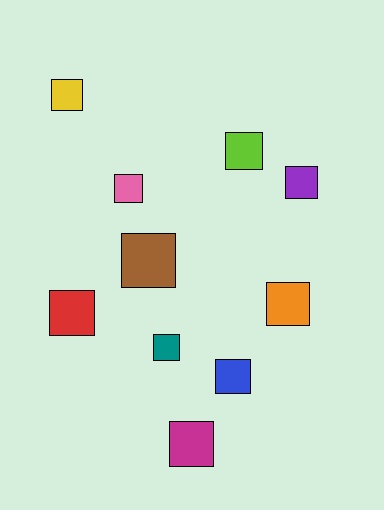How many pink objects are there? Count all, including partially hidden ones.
There is 1 pink object.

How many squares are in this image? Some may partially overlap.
There are 10 squares.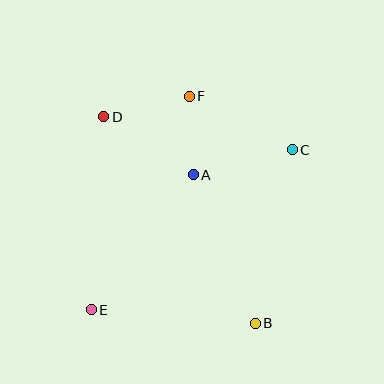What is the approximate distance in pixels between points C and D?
The distance between C and D is approximately 191 pixels.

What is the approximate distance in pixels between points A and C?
The distance between A and C is approximately 102 pixels.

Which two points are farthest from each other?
Points C and E are farthest from each other.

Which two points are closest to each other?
Points A and F are closest to each other.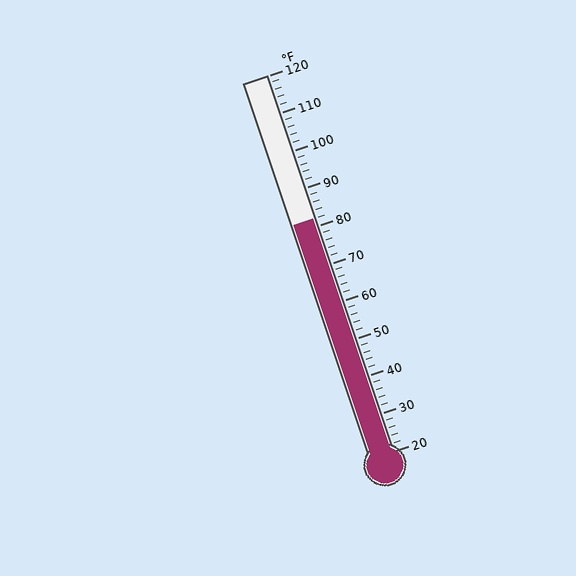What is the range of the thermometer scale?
The thermometer scale ranges from 20°F to 120°F.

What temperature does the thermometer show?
The thermometer shows approximately 82°F.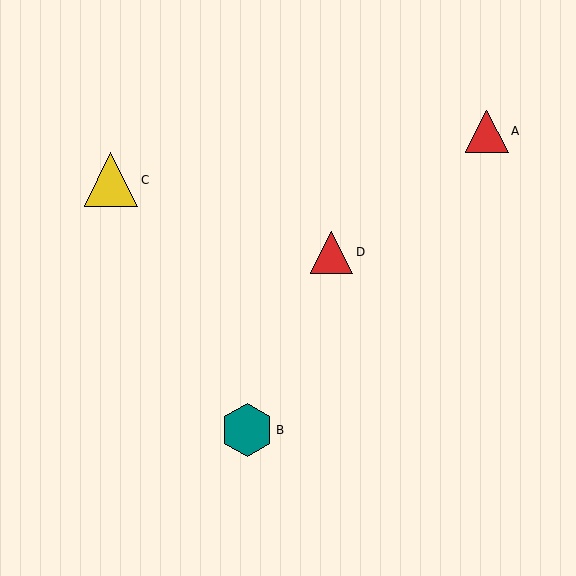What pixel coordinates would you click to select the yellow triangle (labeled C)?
Click at (111, 180) to select the yellow triangle C.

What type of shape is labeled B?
Shape B is a teal hexagon.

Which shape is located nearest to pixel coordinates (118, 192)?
The yellow triangle (labeled C) at (111, 180) is nearest to that location.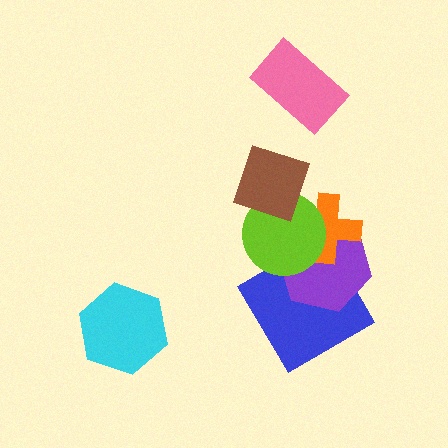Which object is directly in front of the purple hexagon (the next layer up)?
The orange cross is directly in front of the purple hexagon.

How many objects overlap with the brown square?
1 object overlaps with the brown square.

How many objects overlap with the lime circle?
4 objects overlap with the lime circle.